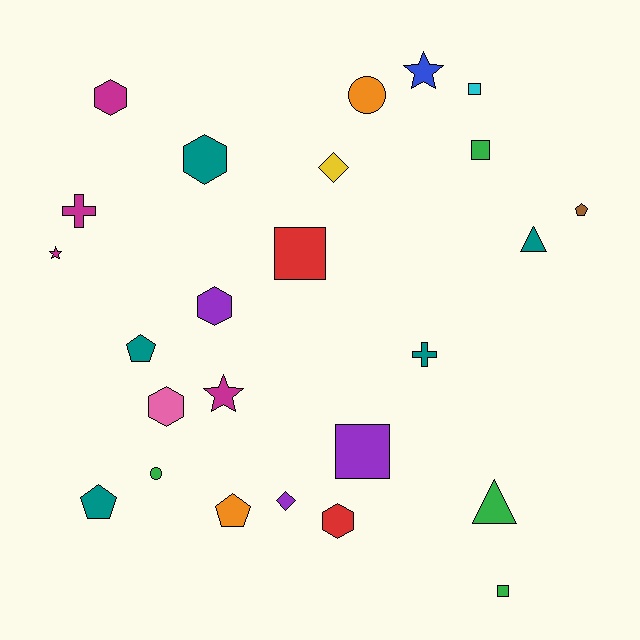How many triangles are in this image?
There are 2 triangles.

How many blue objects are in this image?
There is 1 blue object.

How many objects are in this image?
There are 25 objects.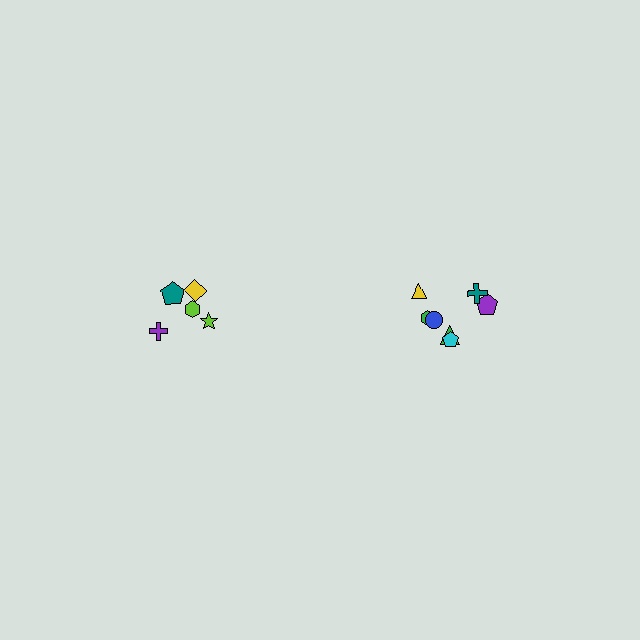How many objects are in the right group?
There are 7 objects.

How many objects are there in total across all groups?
There are 12 objects.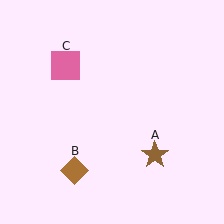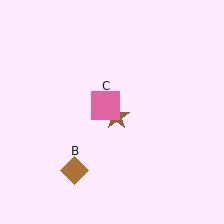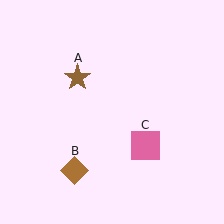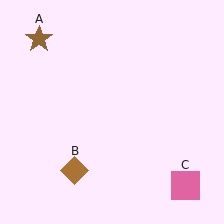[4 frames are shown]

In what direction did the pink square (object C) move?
The pink square (object C) moved down and to the right.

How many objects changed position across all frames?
2 objects changed position: brown star (object A), pink square (object C).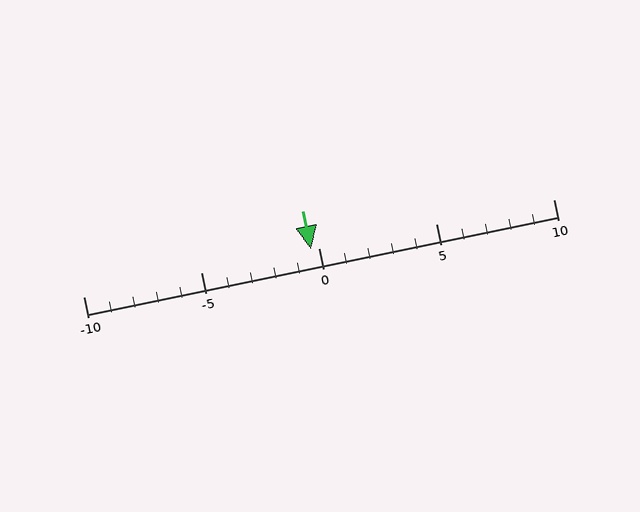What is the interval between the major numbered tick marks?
The major tick marks are spaced 5 units apart.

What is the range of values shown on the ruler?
The ruler shows values from -10 to 10.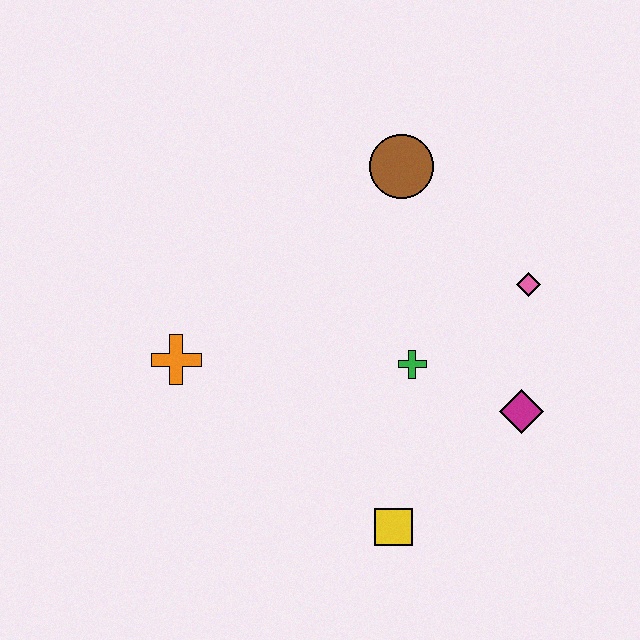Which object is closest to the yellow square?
The green cross is closest to the yellow square.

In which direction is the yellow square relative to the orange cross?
The yellow square is to the right of the orange cross.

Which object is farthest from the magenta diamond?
The orange cross is farthest from the magenta diamond.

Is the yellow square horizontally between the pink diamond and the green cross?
No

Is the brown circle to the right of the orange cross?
Yes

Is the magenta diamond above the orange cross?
No